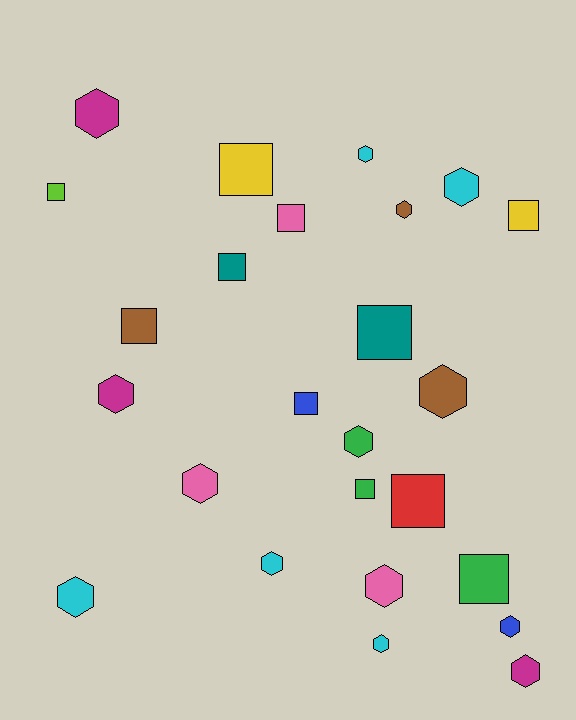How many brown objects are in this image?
There are 3 brown objects.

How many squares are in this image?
There are 11 squares.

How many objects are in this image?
There are 25 objects.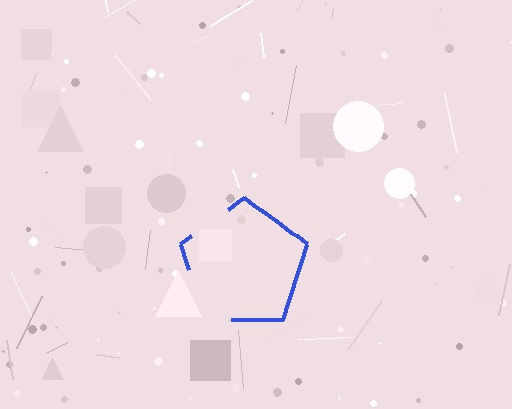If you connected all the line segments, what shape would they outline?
They would outline a pentagon.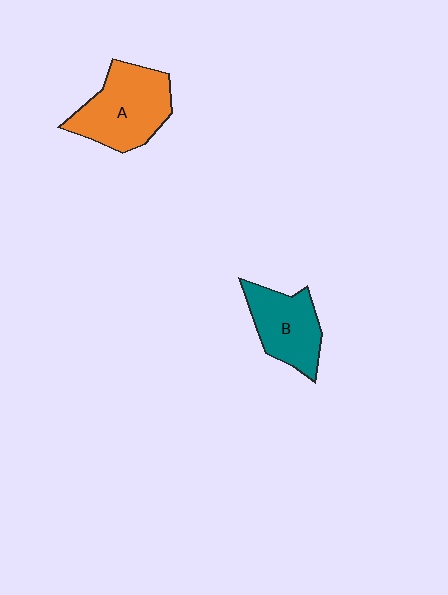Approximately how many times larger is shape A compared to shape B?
Approximately 1.3 times.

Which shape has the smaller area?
Shape B (teal).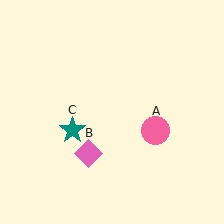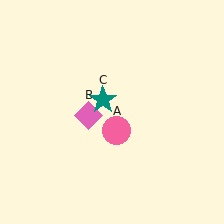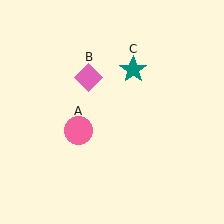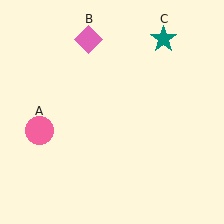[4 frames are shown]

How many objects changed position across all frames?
3 objects changed position: pink circle (object A), pink diamond (object B), teal star (object C).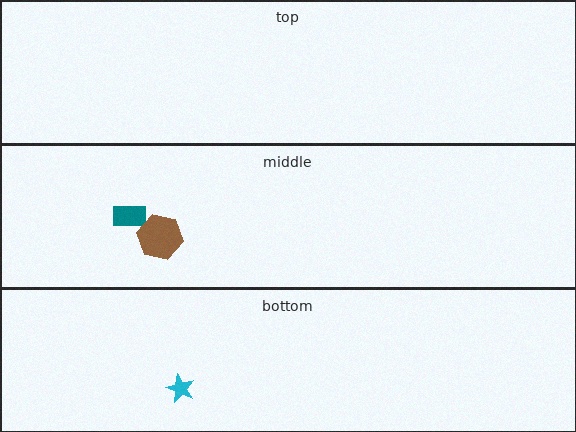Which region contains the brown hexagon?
The middle region.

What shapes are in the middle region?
The teal rectangle, the brown hexagon.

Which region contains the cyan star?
The bottom region.